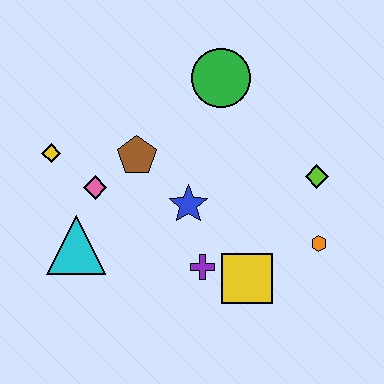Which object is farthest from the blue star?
The yellow diamond is farthest from the blue star.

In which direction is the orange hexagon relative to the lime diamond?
The orange hexagon is below the lime diamond.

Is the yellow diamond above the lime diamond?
Yes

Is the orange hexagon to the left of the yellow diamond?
No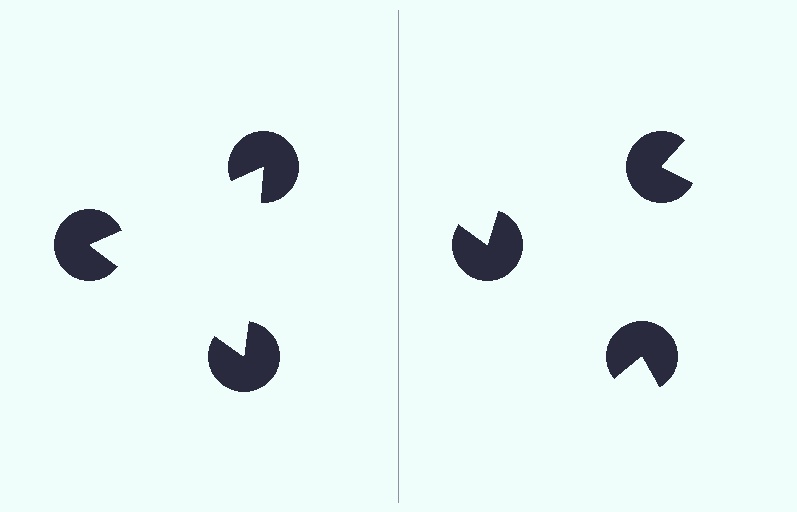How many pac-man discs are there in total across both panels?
6 — 3 on each side.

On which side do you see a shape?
An illusory triangle appears on the left side. On the right side the wedge cuts are rotated, so no coherent shape forms.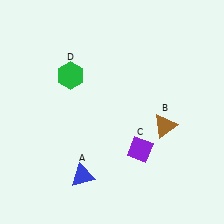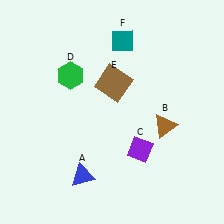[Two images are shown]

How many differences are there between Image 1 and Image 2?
There are 2 differences between the two images.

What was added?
A brown square (E), a teal diamond (F) were added in Image 2.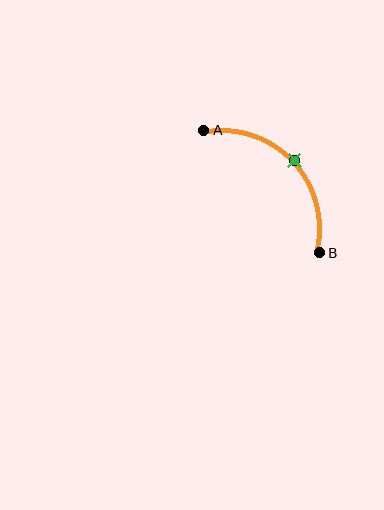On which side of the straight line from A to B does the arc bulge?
The arc bulges above and to the right of the straight line connecting A and B.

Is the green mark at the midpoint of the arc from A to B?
Yes. The green mark lies on the arc at equal arc-length from both A and B — it is the arc midpoint.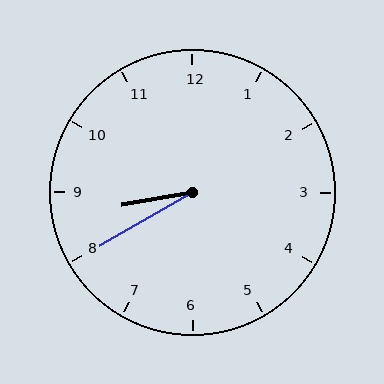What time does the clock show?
8:40.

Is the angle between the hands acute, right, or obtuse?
It is acute.